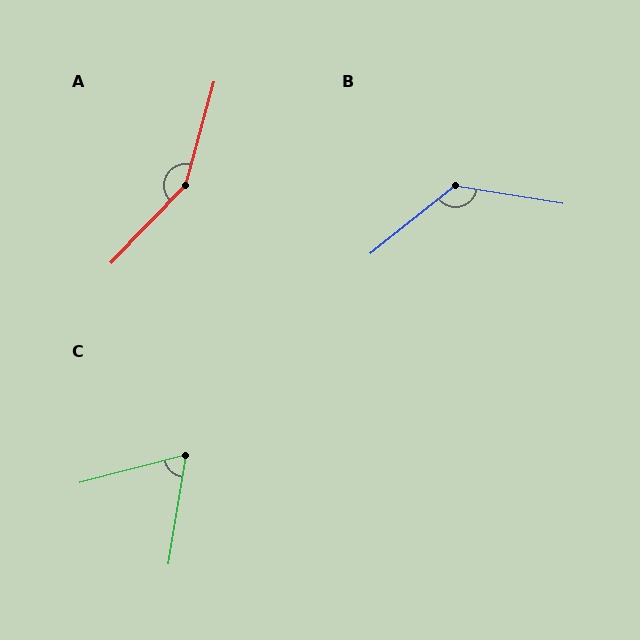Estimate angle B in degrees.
Approximately 132 degrees.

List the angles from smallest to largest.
C (66°), B (132°), A (152°).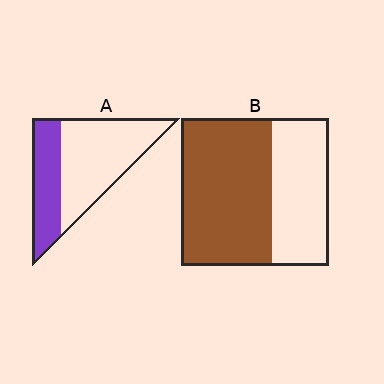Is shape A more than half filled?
No.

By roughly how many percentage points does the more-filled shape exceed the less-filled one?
By roughly 25 percentage points (B over A).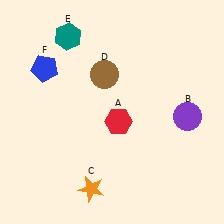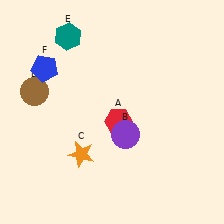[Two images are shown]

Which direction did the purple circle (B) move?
The purple circle (B) moved left.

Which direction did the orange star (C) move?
The orange star (C) moved up.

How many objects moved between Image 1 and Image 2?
3 objects moved between the two images.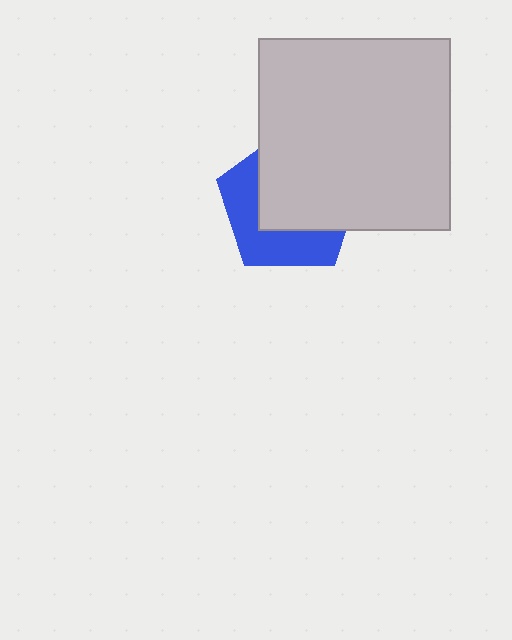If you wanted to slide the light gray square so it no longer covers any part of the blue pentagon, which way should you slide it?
Slide it toward the upper-right — that is the most direct way to separate the two shapes.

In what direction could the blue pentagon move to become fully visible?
The blue pentagon could move toward the lower-left. That would shift it out from behind the light gray square entirely.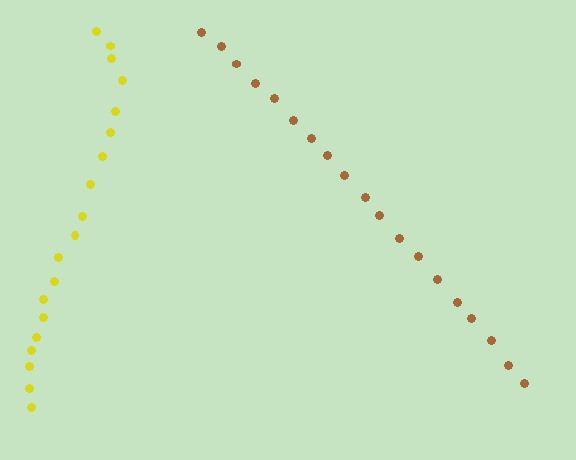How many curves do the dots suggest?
There are 2 distinct paths.